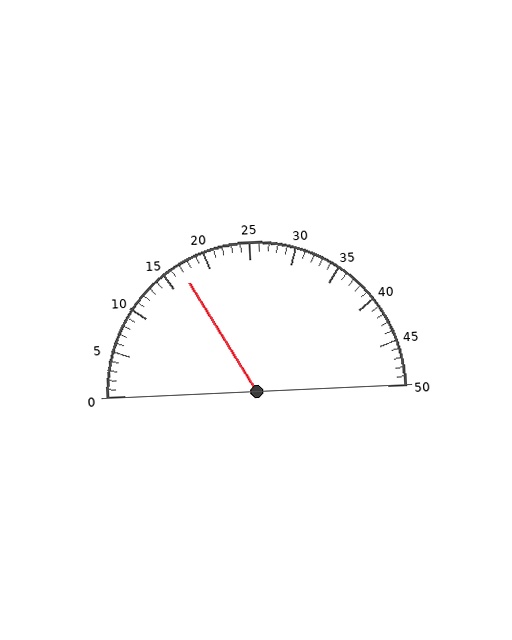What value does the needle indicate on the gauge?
The needle indicates approximately 17.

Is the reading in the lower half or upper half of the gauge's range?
The reading is in the lower half of the range (0 to 50).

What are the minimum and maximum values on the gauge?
The gauge ranges from 0 to 50.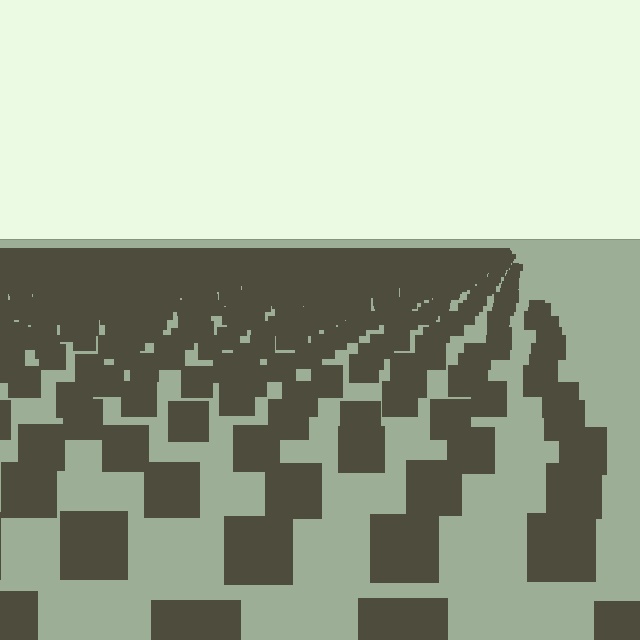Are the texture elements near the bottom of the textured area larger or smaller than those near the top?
Larger. Near the bottom, elements are closer to the viewer and appear at a bigger on-screen size.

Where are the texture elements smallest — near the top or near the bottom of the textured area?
Near the top.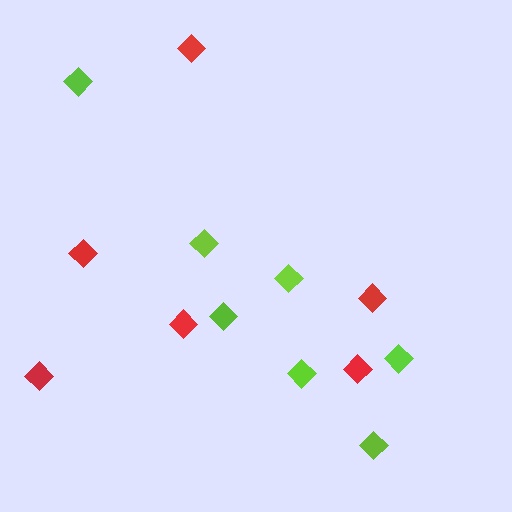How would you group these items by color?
There are 2 groups: one group of lime diamonds (7) and one group of red diamonds (6).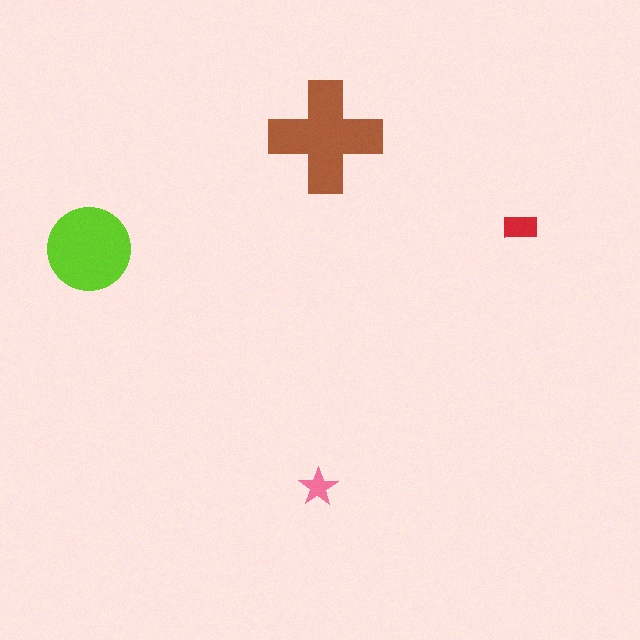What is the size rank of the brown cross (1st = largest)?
1st.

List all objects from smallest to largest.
The pink star, the red rectangle, the lime circle, the brown cross.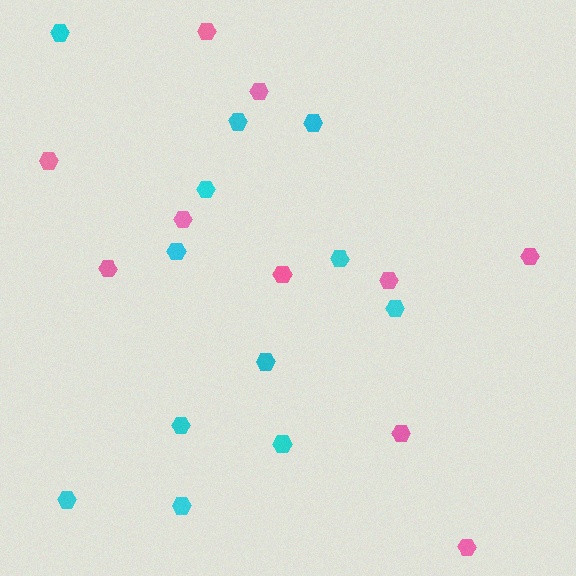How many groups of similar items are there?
There are 2 groups: one group of pink hexagons (10) and one group of cyan hexagons (12).